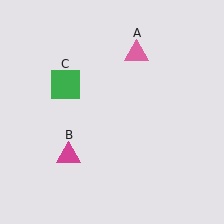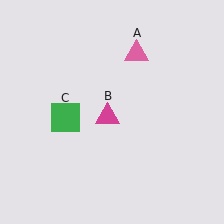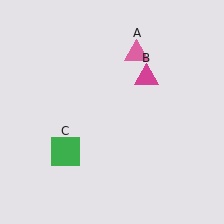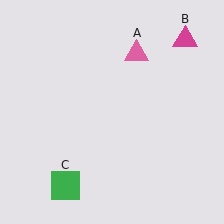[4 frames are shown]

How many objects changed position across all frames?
2 objects changed position: magenta triangle (object B), green square (object C).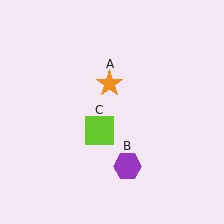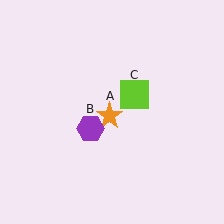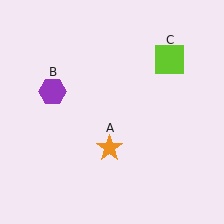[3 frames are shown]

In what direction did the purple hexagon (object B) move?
The purple hexagon (object B) moved up and to the left.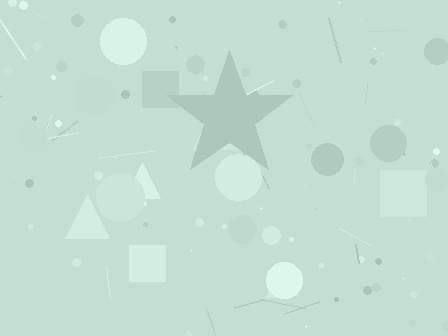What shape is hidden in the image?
A star is hidden in the image.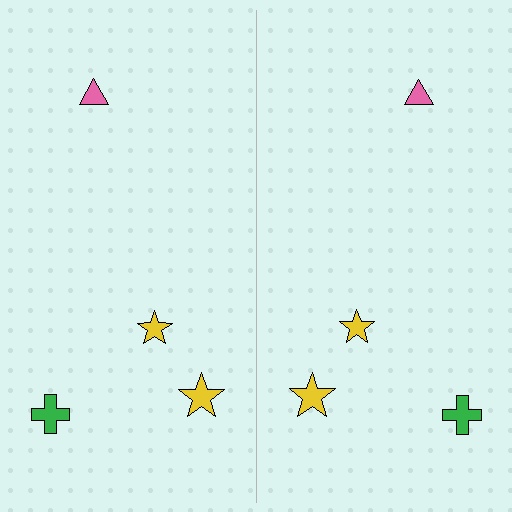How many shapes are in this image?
There are 8 shapes in this image.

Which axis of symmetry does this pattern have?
The pattern has a vertical axis of symmetry running through the center of the image.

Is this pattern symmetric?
Yes, this pattern has bilateral (reflection) symmetry.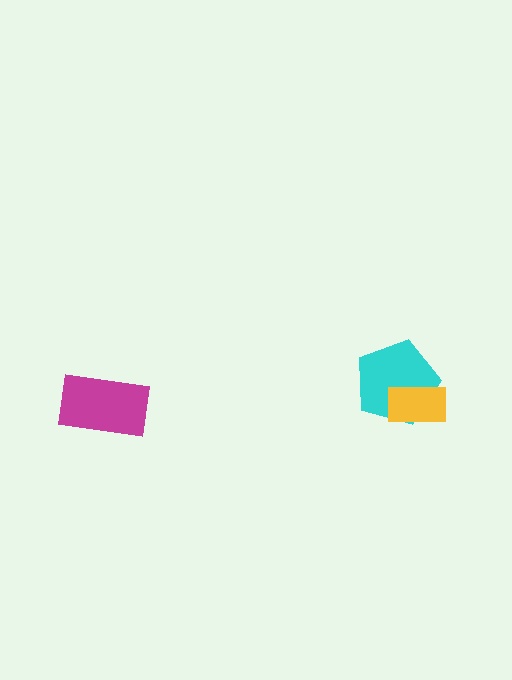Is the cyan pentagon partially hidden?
Yes, it is partially covered by another shape.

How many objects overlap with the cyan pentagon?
1 object overlaps with the cyan pentagon.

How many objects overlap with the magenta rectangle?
0 objects overlap with the magenta rectangle.